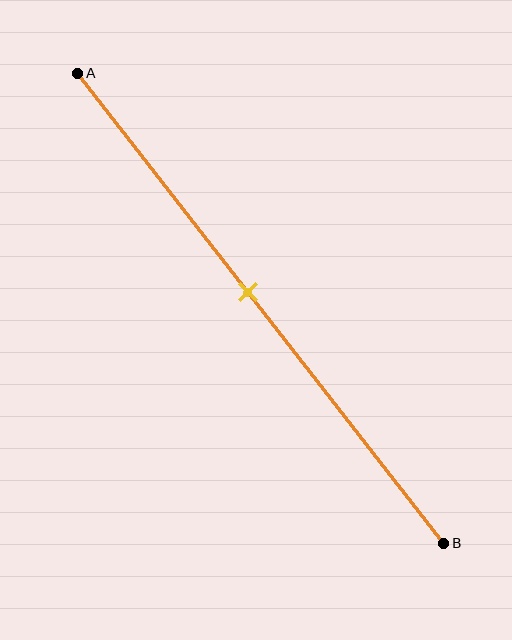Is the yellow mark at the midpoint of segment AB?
No, the mark is at about 45% from A, not at the 50% midpoint.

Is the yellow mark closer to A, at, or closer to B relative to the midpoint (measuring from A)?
The yellow mark is closer to point A than the midpoint of segment AB.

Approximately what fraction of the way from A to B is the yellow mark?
The yellow mark is approximately 45% of the way from A to B.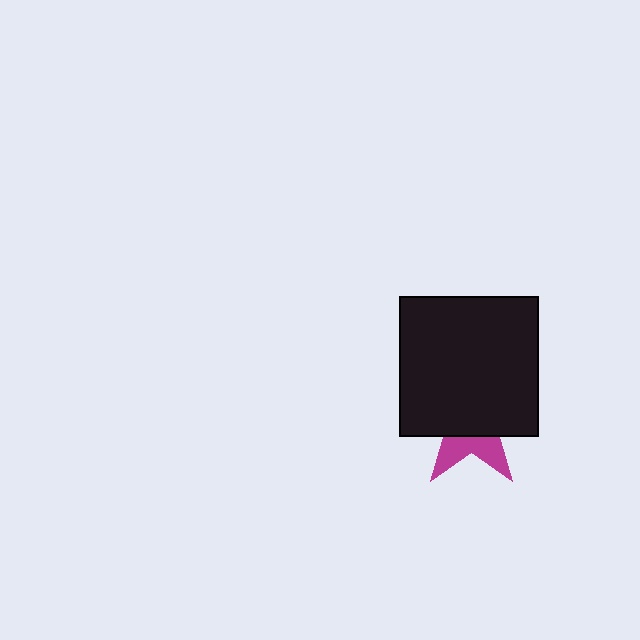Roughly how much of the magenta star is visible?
A small part of it is visible (roughly 32%).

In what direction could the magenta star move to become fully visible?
The magenta star could move down. That would shift it out from behind the black square entirely.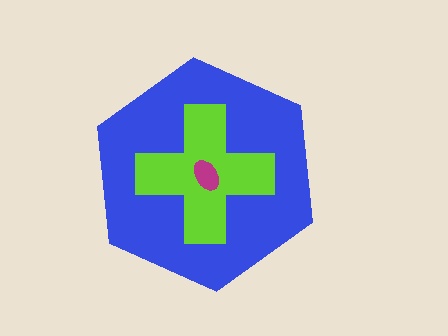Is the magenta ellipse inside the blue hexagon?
Yes.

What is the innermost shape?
The magenta ellipse.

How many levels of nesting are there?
3.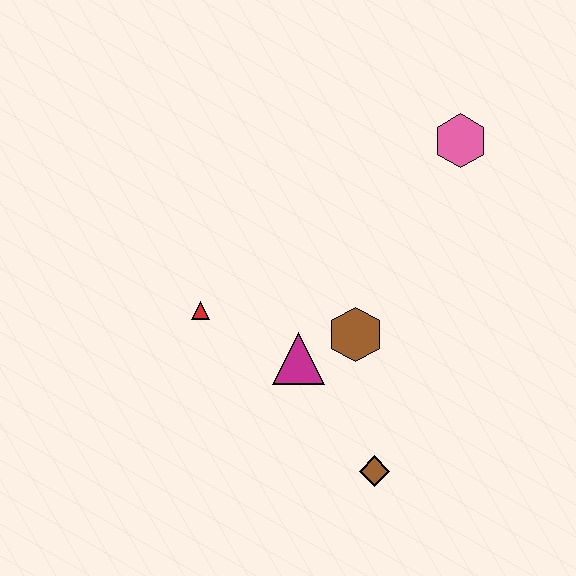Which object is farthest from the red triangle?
The pink hexagon is farthest from the red triangle.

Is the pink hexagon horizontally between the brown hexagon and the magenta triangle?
No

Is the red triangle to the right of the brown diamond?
No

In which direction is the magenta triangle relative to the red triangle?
The magenta triangle is to the right of the red triangle.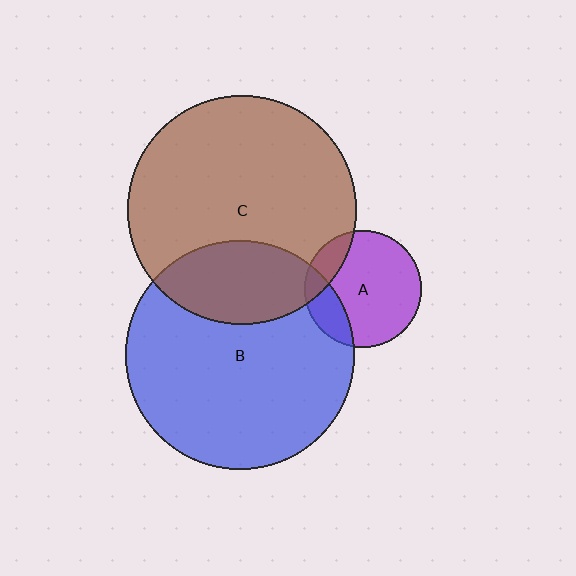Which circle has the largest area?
Circle C (brown).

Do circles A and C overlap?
Yes.